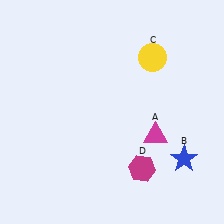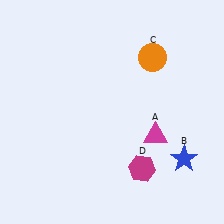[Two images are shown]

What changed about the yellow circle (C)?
In Image 1, C is yellow. In Image 2, it changed to orange.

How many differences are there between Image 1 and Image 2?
There is 1 difference between the two images.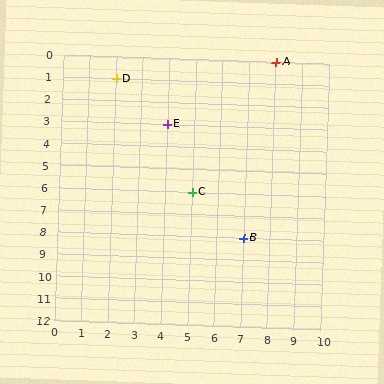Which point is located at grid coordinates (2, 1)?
Point D is at (2, 1).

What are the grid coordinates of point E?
Point E is at grid coordinates (4, 3).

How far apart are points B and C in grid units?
Points B and C are 2 columns and 2 rows apart (about 2.8 grid units diagonally).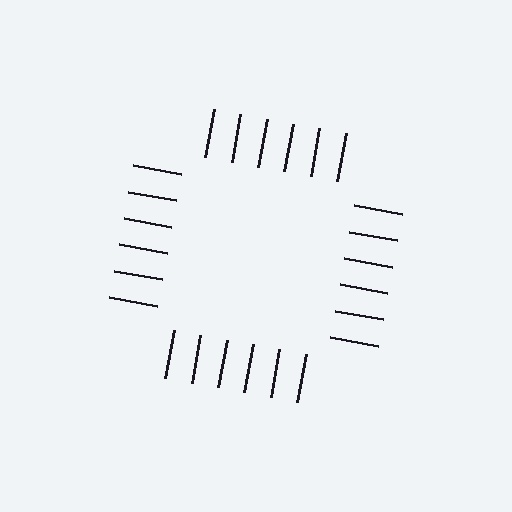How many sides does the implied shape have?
4 sides — the line-ends trace a square.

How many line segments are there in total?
24 — 6 along each of the 4 edges.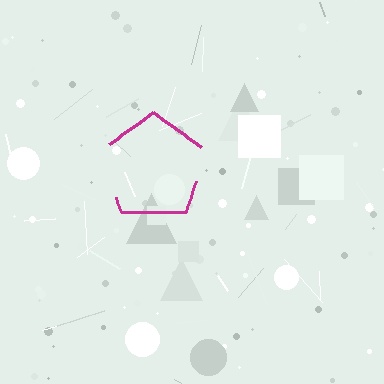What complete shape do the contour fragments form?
The contour fragments form a pentagon.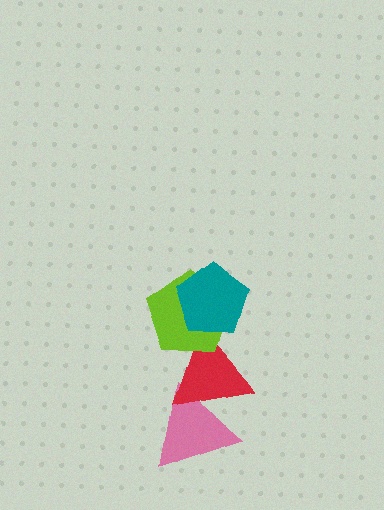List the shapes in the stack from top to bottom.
From top to bottom: the teal pentagon, the lime pentagon, the red triangle, the pink triangle.